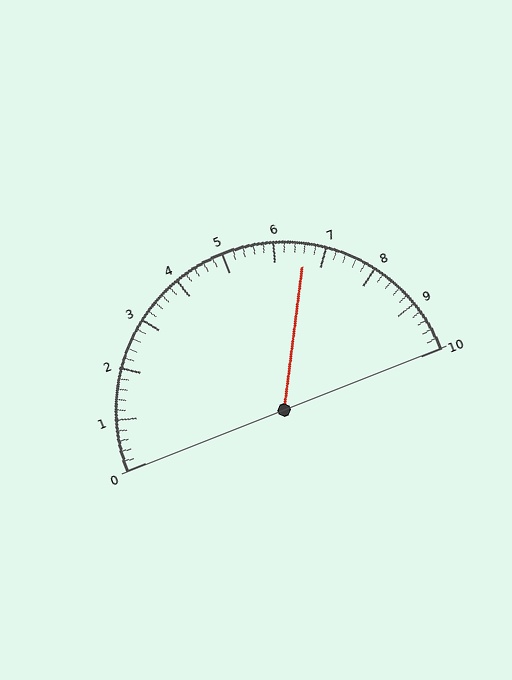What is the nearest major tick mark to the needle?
The nearest major tick mark is 7.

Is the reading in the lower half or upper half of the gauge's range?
The reading is in the upper half of the range (0 to 10).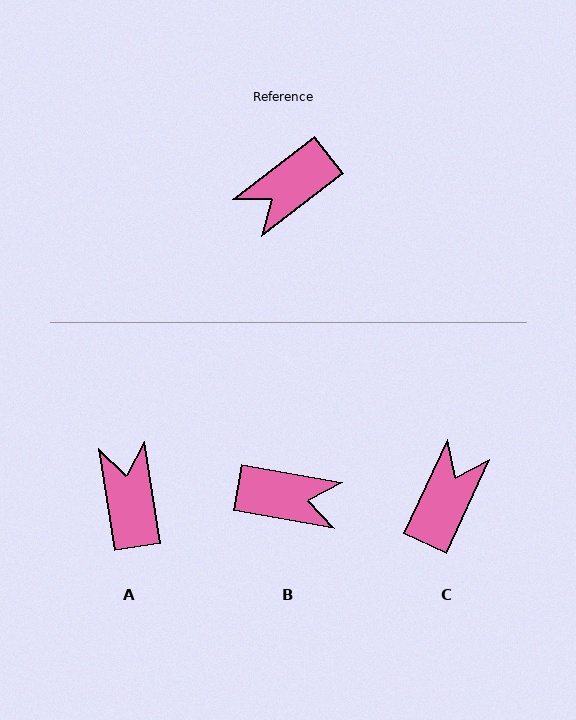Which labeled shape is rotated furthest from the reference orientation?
C, about 153 degrees away.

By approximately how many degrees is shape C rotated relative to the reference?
Approximately 153 degrees clockwise.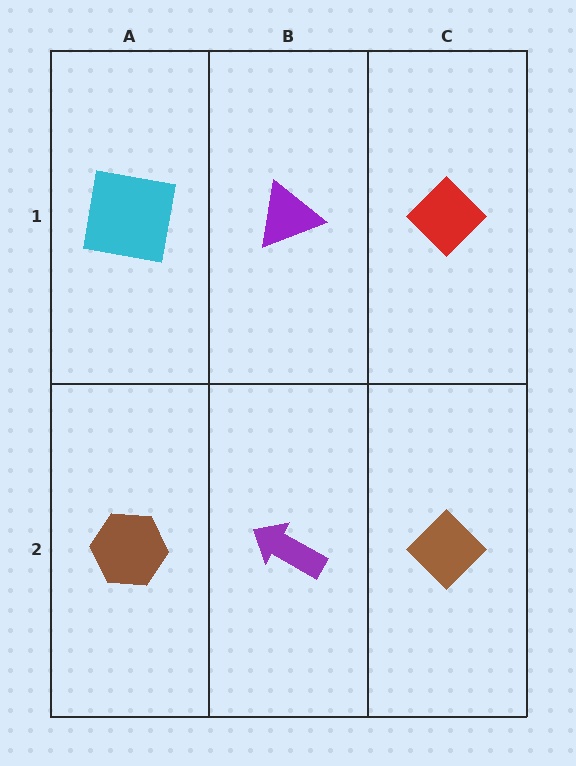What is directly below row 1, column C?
A brown diamond.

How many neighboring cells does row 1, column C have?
2.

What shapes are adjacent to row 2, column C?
A red diamond (row 1, column C), a purple arrow (row 2, column B).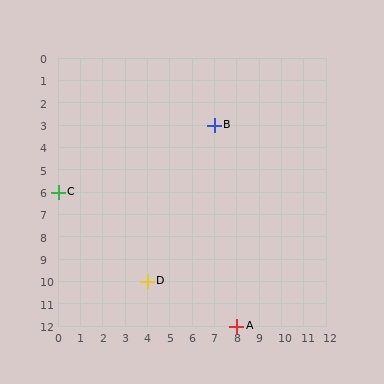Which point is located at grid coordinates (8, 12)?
Point A is at (8, 12).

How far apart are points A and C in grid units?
Points A and C are 8 columns and 6 rows apart (about 10.0 grid units diagonally).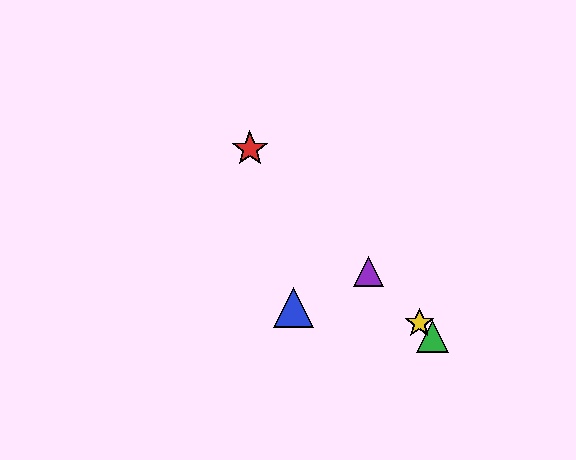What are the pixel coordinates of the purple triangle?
The purple triangle is at (369, 271).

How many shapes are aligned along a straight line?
4 shapes (the red star, the green triangle, the yellow star, the purple triangle) are aligned along a straight line.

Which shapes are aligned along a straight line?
The red star, the green triangle, the yellow star, the purple triangle are aligned along a straight line.